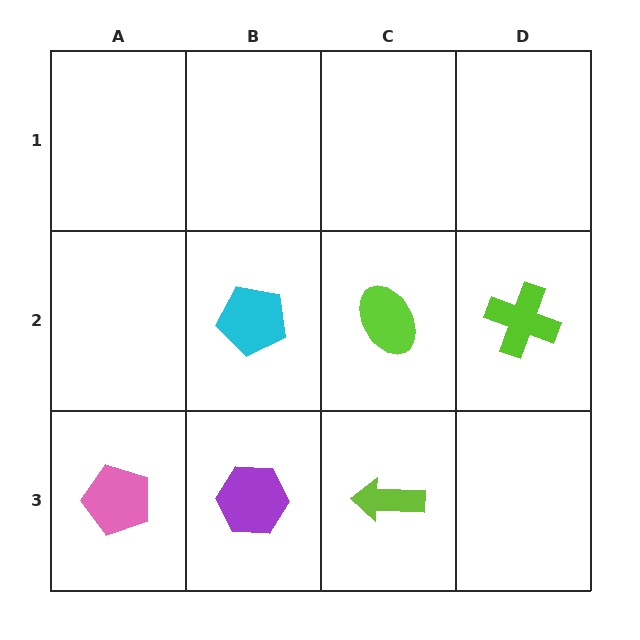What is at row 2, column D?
A lime cross.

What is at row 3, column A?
A pink pentagon.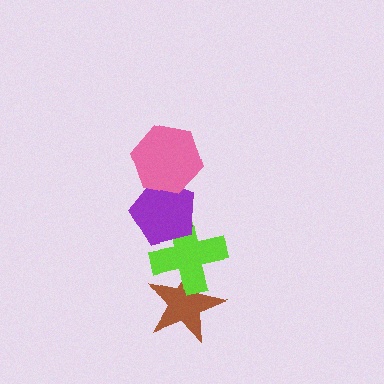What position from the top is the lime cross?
The lime cross is 3rd from the top.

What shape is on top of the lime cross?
The purple pentagon is on top of the lime cross.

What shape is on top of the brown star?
The lime cross is on top of the brown star.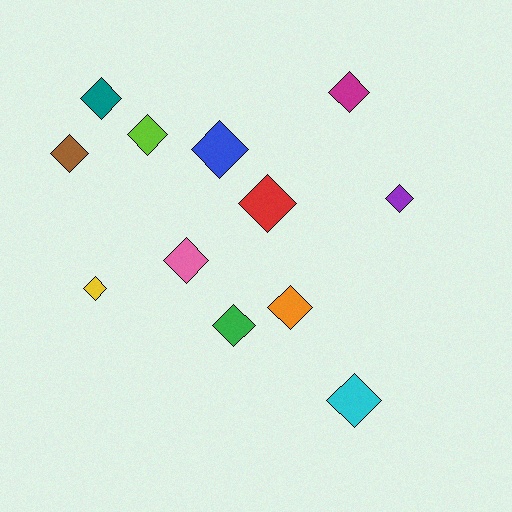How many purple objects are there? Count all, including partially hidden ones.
There is 1 purple object.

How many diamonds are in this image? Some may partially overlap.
There are 12 diamonds.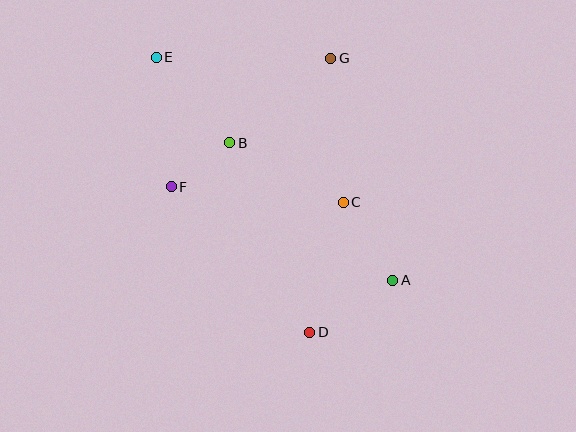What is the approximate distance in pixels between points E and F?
The distance between E and F is approximately 131 pixels.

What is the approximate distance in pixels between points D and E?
The distance between D and E is approximately 315 pixels.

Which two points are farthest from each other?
Points A and E are farthest from each other.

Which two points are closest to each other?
Points B and F are closest to each other.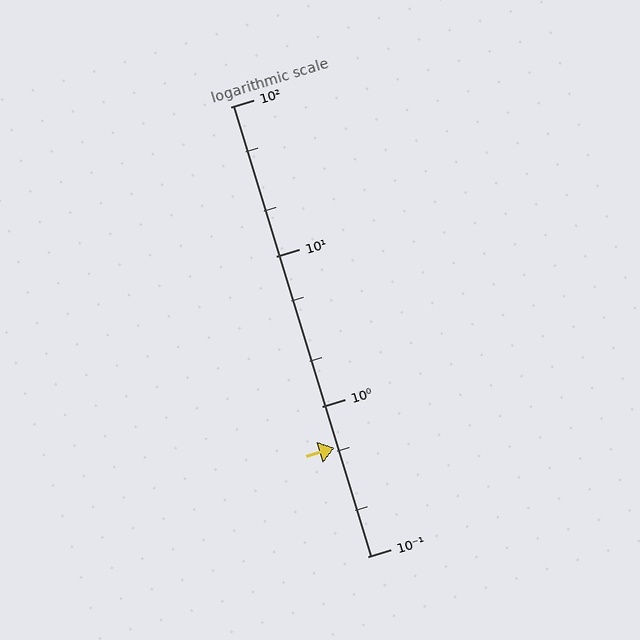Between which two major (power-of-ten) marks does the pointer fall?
The pointer is between 0.1 and 1.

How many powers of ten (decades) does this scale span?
The scale spans 3 decades, from 0.1 to 100.